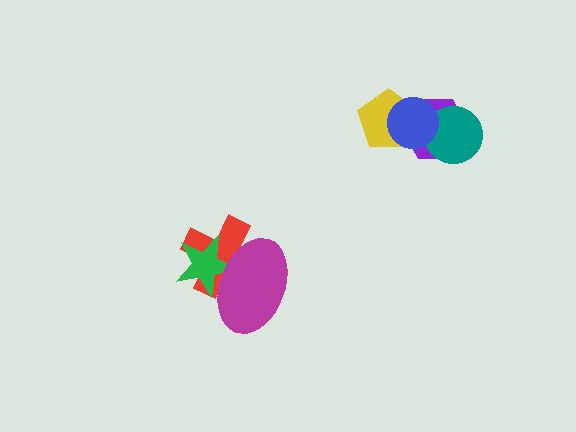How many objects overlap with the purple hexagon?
3 objects overlap with the purple hexagon.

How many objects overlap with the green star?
2 objects overlap with the green star.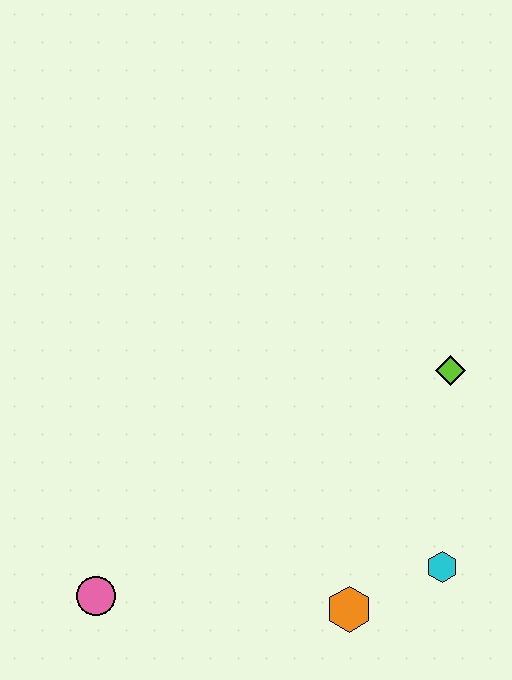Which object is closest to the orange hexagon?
The cyan hexagon is closest to the orange hexagon.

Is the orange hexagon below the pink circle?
Yes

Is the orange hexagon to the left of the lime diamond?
Yes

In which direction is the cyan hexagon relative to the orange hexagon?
The cyan hexagon is to the right of the orange hexagon.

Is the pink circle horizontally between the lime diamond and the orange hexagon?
No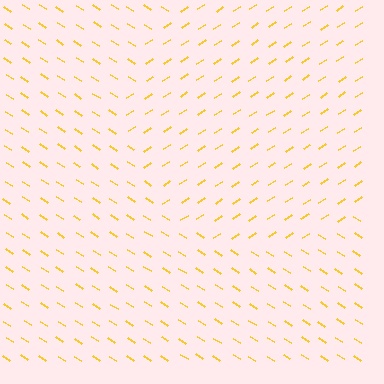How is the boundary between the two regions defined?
The boundary is defined purely by a change in line orientation (approximately 66 degrees difference). All lines are the same color and thickness.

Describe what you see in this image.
The image is filled with small yellow line segments. A circle region in the image has lines oriented differently from the surrounding lines, creating a visible texture boundary.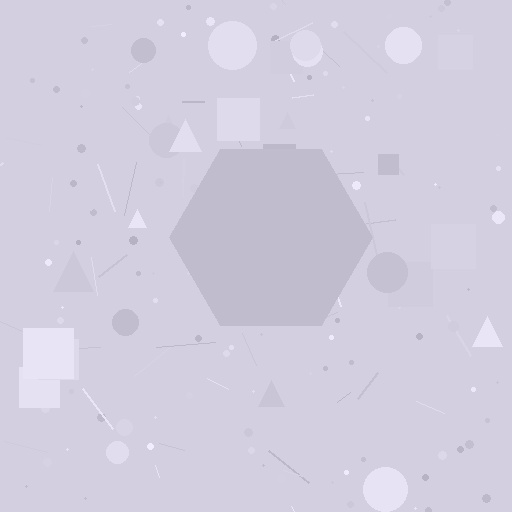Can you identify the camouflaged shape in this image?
The camouflaged shape is a hexagon.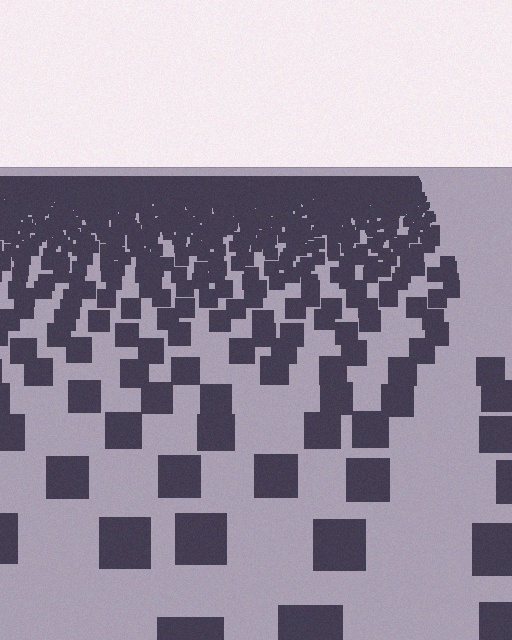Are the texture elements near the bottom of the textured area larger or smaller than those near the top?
Larger. Near the bottom, elements are closer to the viewer and appear at a bigger on-screen size.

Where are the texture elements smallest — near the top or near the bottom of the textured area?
Near the top.